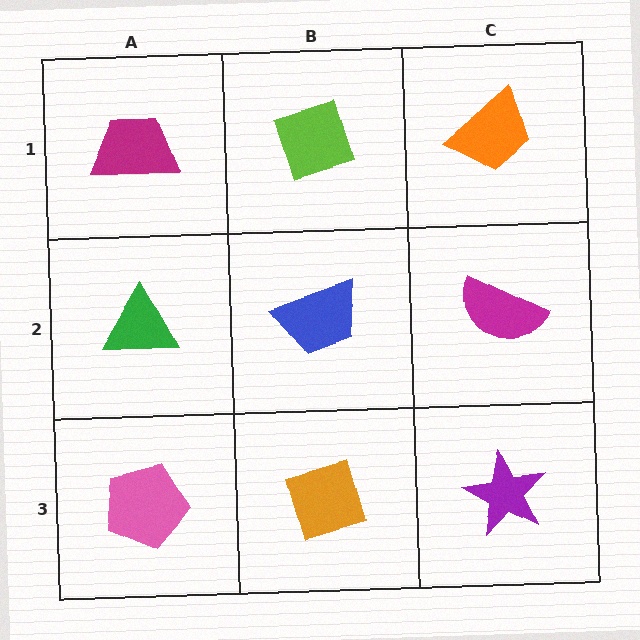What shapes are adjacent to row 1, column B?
A blue trapezoid (row 2, column B), a magenta trapezoid (row 1, column A), an orange trapezoid (row 1, column C).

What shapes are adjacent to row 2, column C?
An orange trapezoid (row 1, column C), a purple star (row 3, column C), a blue trapezoid (row 2, column B).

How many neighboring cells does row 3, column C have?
2.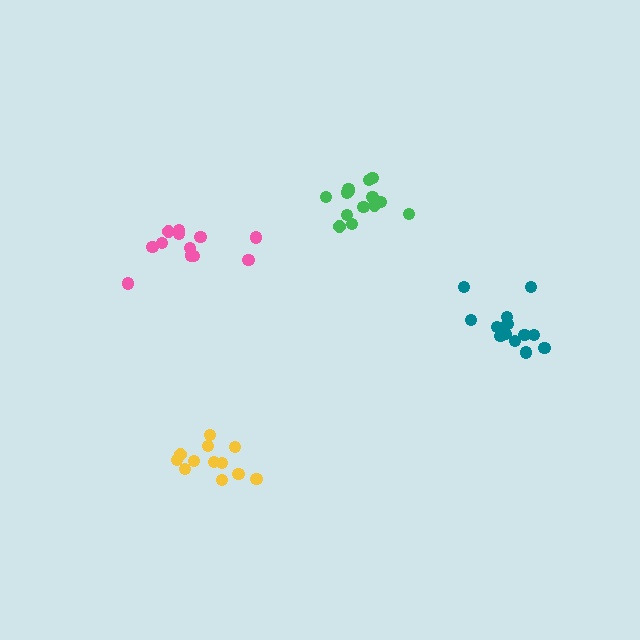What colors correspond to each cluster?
The clusters are colored: teal, pink, green, yellow.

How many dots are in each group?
Group 1: 13 dots, Group 2: 12 dots, Group 3: 14 dots, Group 4: 12 dots (51 total).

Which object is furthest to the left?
The pink cluster is leftmost.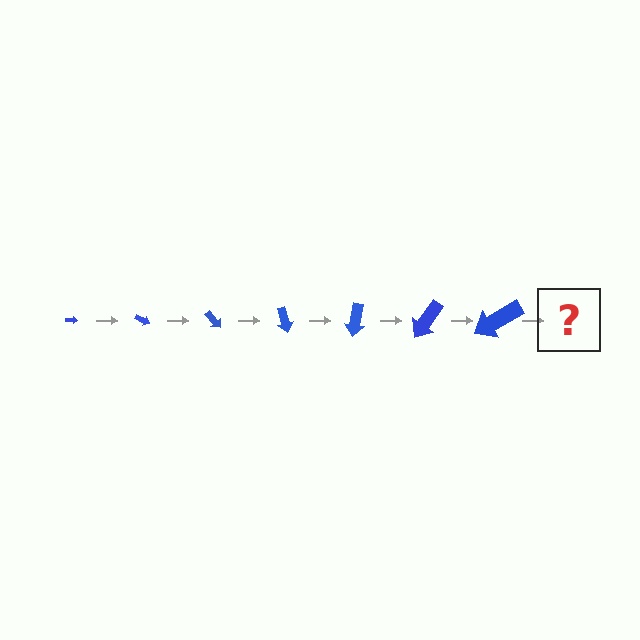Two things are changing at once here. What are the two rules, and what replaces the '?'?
The two rules are that the arrow grows larger each step and it rotates 25 degrees each step. The '?' should be an arrow, larger than the previous one and rotated 175 degrees from the start.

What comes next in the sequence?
The next element should be an arrow, larger than the previous one and rotated 175 degrees from the start.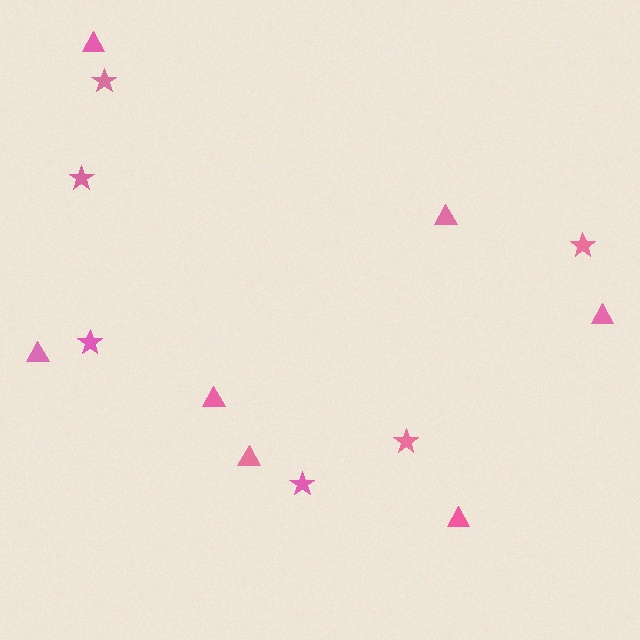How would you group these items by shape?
There are 2 groups: one group of stars (6) and one group of triangles (7).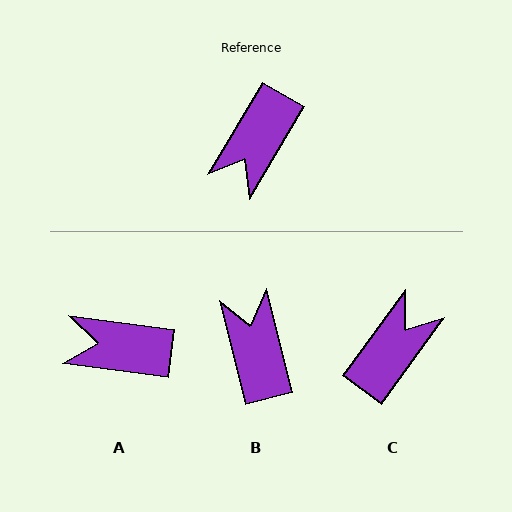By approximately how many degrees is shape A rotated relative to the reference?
Approximately 66 degrees clockwise.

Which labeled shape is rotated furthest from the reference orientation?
C, about 175 degrees away.